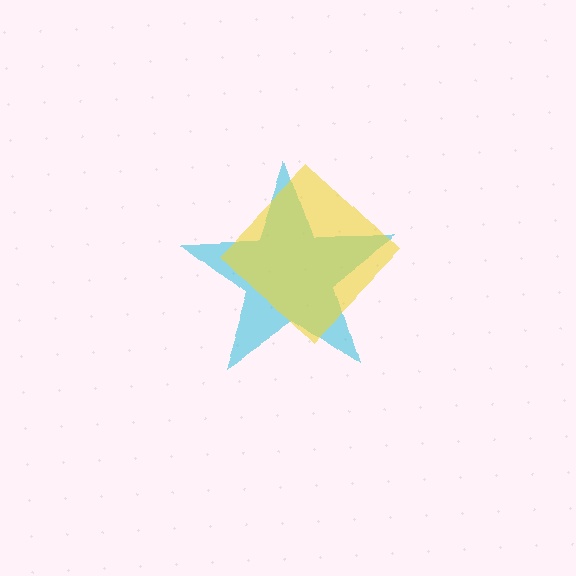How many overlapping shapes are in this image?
There are 2 overlapping shapes in the image.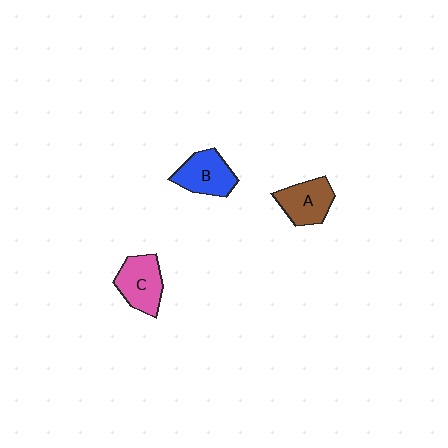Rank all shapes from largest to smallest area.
From largest to smallest: C (pink), B (blue), A (brown).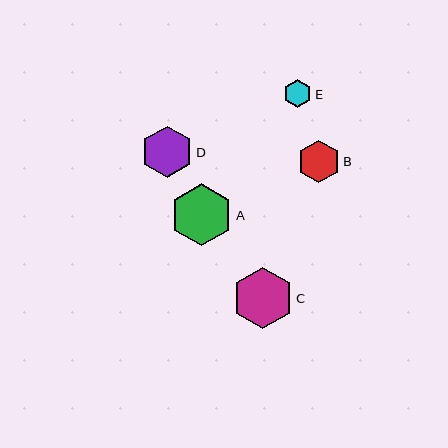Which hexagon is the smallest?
Hexagon E is the smallest with a size of approximately 28 pixels.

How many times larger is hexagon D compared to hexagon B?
Hexagon D is approximately 1.2 times the size of hexagon B.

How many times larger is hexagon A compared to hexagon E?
Hexagon A is approximately 2.2 times the size of hexagon E.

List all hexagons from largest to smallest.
From largest to smallest: A, C, D, B, E.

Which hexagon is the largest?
Hexagon A is the largest with a size of approximately 62 pixels.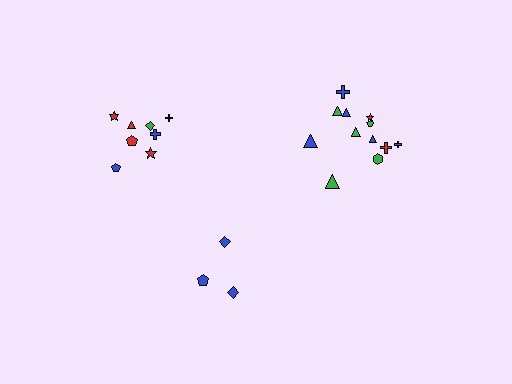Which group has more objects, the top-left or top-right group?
The top-right group.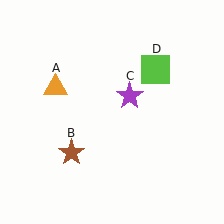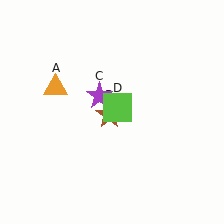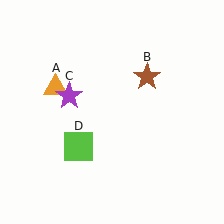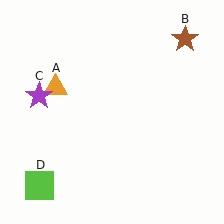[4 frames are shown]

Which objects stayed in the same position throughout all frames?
Orange triangle (object A) remained stationary.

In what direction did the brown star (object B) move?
The brown star (object B) moved up and to the right.